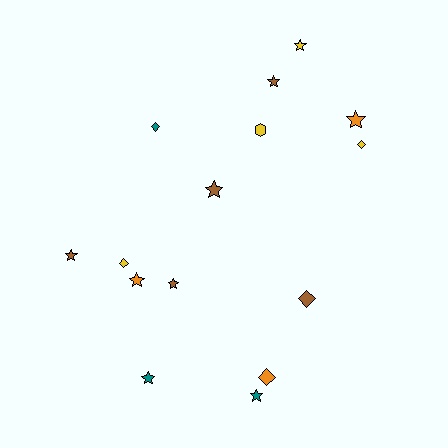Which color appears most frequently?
Brown, with 5 objects.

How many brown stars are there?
There are 4 brown stars.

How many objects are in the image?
There are 15 objects.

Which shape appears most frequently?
Star, with 9 objects.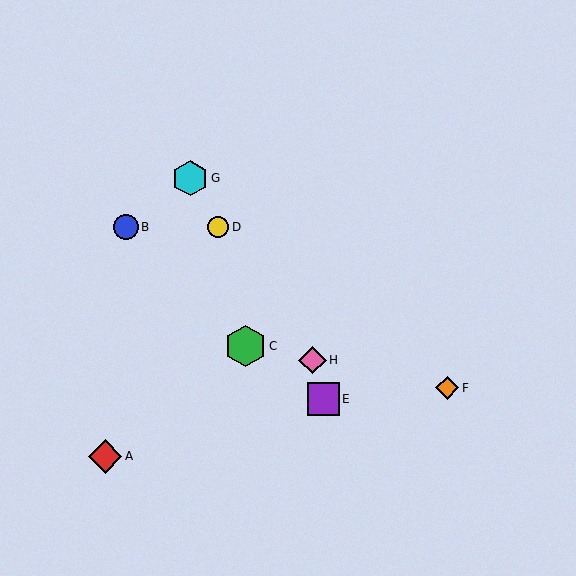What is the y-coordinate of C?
Object C is at y≈346.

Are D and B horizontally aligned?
Yes, both are at y≈227.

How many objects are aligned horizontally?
2 objects (B, D) are aligned horizontally.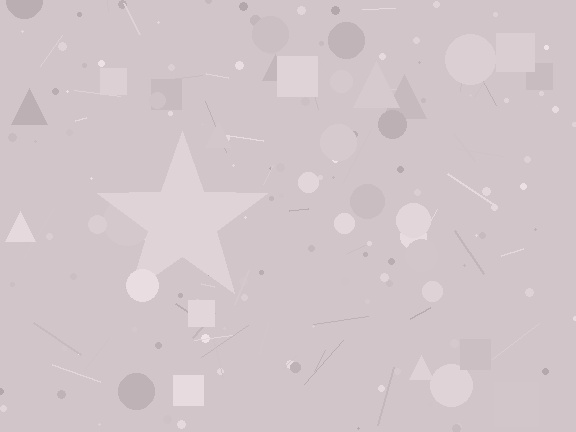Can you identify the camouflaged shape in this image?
The camouflaged shape is a star.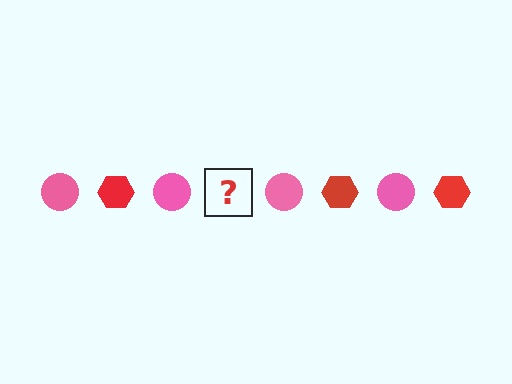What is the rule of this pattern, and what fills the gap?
The rule is that the pattern alternates between pink circle and red hexagon. The gap should be filled with a red hexagon.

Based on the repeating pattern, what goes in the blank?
The blank should be a red hexagon.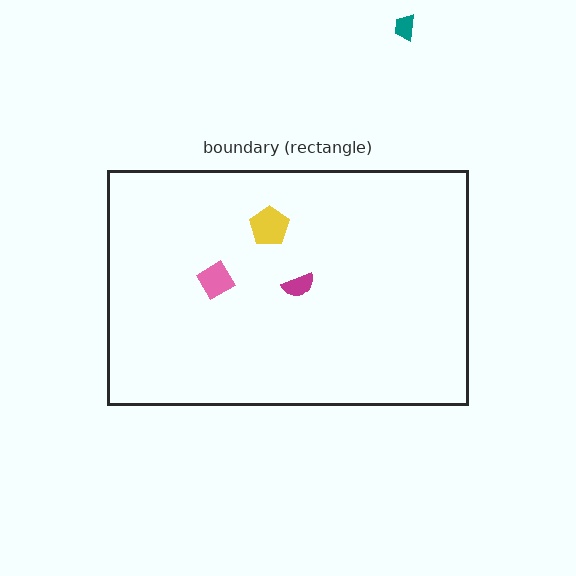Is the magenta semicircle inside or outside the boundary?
Inside.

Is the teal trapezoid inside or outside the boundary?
Outside.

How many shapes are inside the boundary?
3 inside, 1 outside.